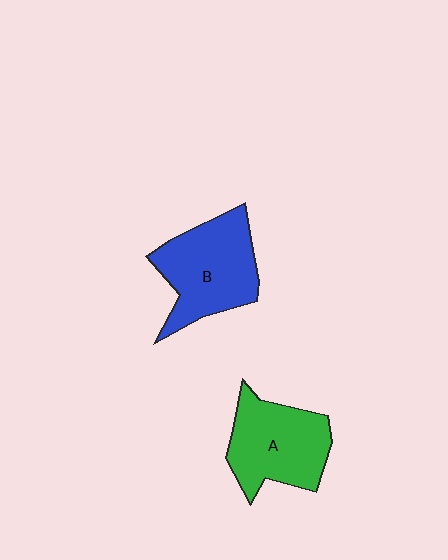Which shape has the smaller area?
Shape A (green).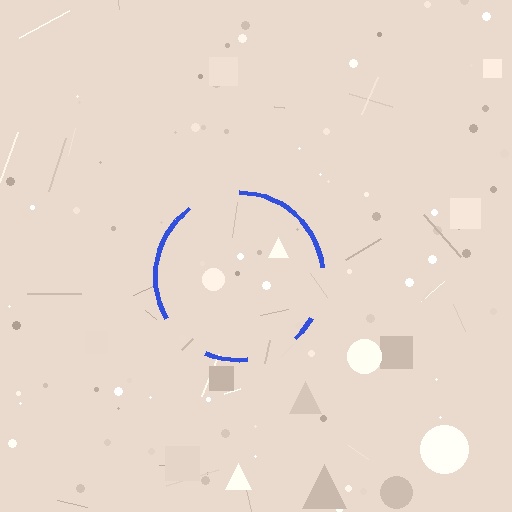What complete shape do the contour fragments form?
The contour fragments form a circle.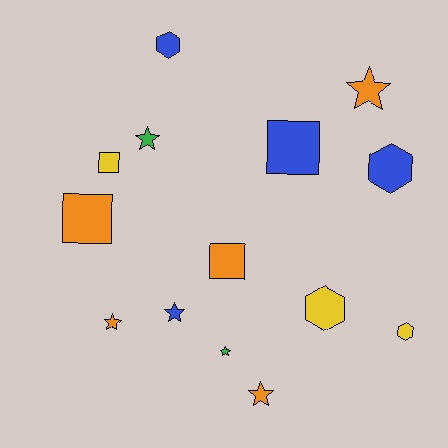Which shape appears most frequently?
Star, with 6 objects.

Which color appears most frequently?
Orange, with 5 objects.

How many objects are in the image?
There are 14 objects.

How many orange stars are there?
There are 3 orange stars.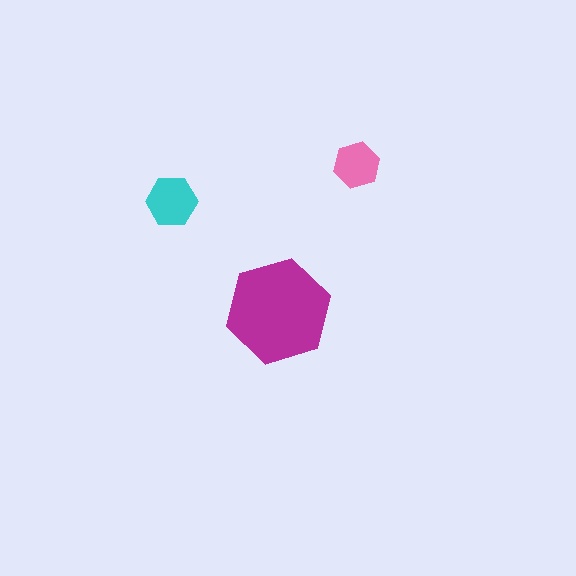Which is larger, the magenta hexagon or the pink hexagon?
The magenta one.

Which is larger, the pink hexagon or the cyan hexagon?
The cyan one.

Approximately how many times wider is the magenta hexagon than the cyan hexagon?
About 2 times wider.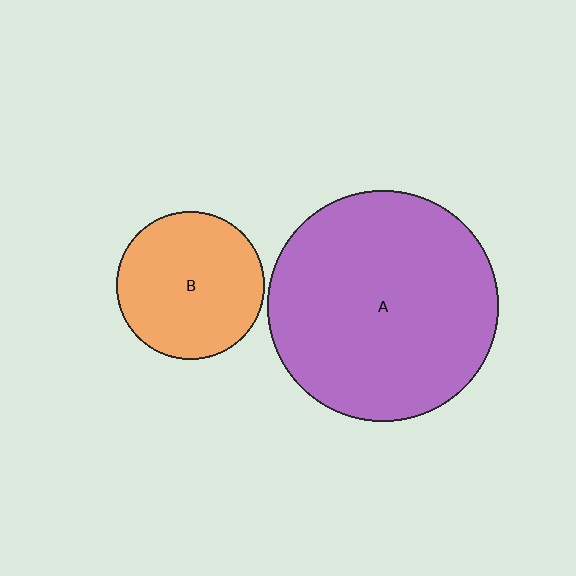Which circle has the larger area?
Circle A (purple).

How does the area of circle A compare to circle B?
Approximately 2.4 times.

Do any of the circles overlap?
No, none of the circles overlap.